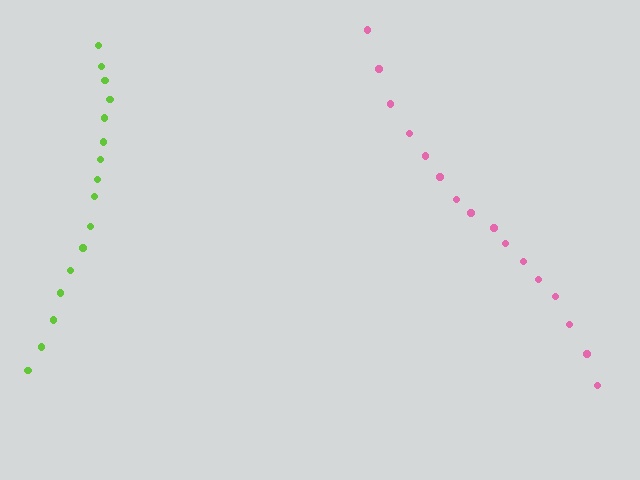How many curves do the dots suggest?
There are 2 distinct paths.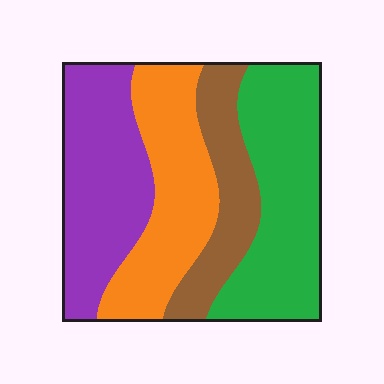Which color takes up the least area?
Brown, at roughly 15%.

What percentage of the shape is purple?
Purple takes up about one quarter (1/4) of the shape.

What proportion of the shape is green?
Green takes up between a sixth and a third of the shape.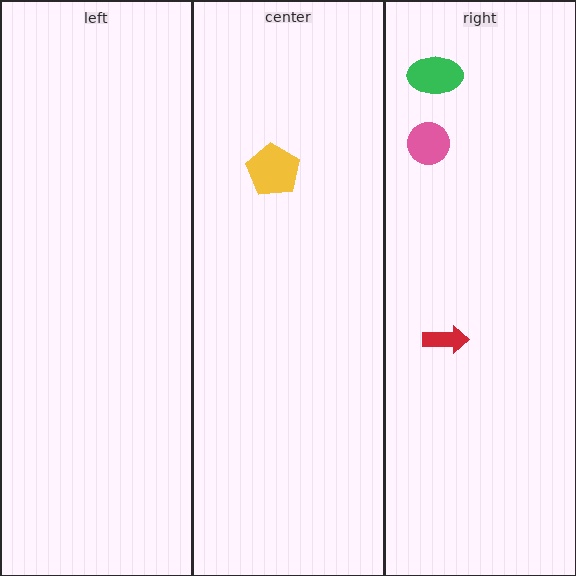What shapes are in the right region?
The pink circle, the red arrow, the green ellipse.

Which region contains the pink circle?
The right region.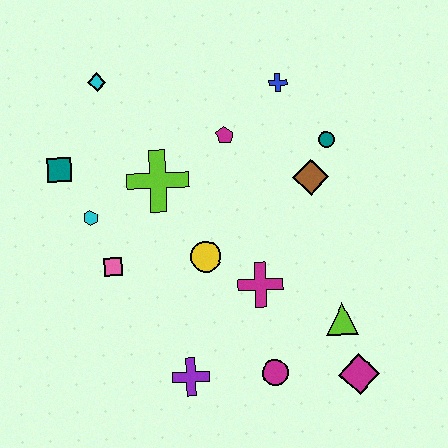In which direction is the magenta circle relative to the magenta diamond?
The magenta circle is to the left of the magenta diamond.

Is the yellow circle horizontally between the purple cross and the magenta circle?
Yes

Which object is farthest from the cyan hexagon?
The magenta diamond is farthest from the cyan hexagon.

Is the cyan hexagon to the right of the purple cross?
No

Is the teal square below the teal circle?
Yes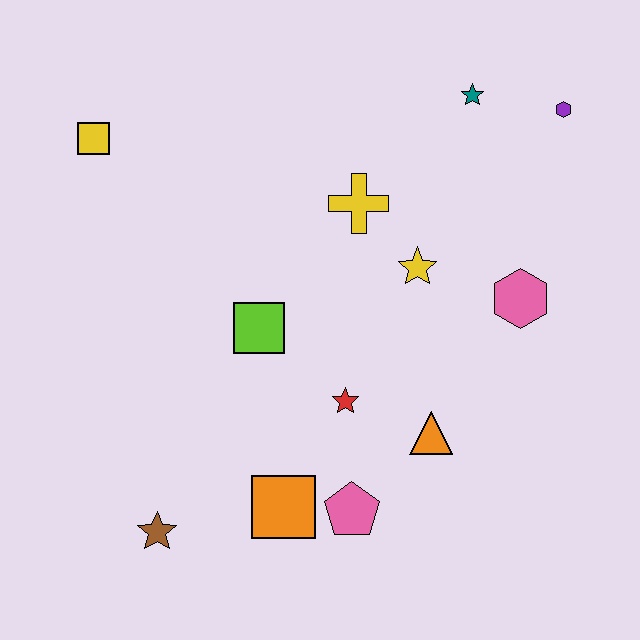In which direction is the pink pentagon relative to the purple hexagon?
The pink pentagon is below the purple hexagon.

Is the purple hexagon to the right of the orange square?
Yes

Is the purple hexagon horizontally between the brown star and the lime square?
No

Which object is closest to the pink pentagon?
The orange square is closest to the pink pentagon.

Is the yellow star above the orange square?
Yes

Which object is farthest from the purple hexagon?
The brown star is farthest from the purple hexagon.